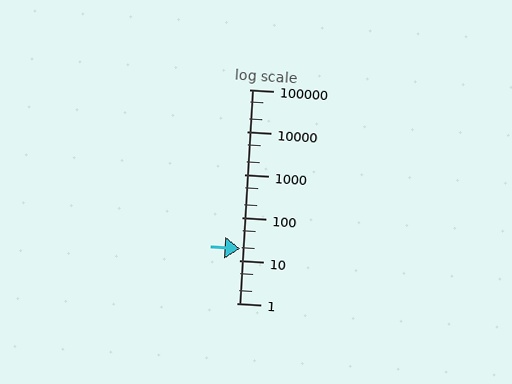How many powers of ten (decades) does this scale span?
The scale spans 5 decades, from 1 to 100000.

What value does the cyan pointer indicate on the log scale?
The pointer indicates approximately 19.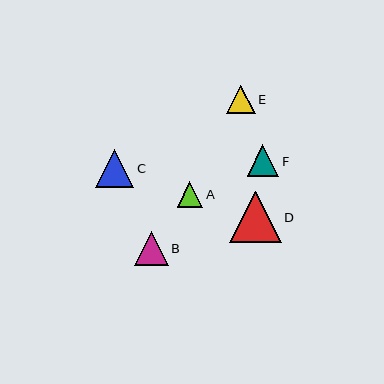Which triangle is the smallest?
Triangle A is the smallest with a size of approximately 25 pixels.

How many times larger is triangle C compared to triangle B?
Triangle C is approximately 1.1 times the size of triangle B.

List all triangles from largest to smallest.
From largest to smallest: D, C, B, F, E, A.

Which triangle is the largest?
Triangle D is the largest with a size of approximately 51 pixels.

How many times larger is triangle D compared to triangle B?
Triangle D is approximately 1.5 times the size of triangle B.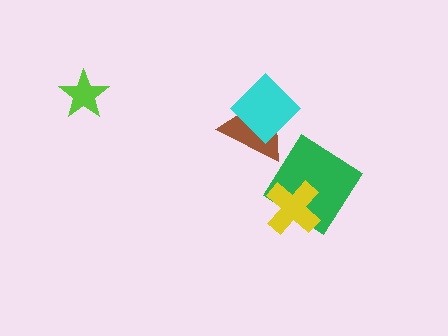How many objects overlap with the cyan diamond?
1 object overlaps with the cyan diamond.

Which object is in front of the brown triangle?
The cyan diamond is in front of the brown triangle.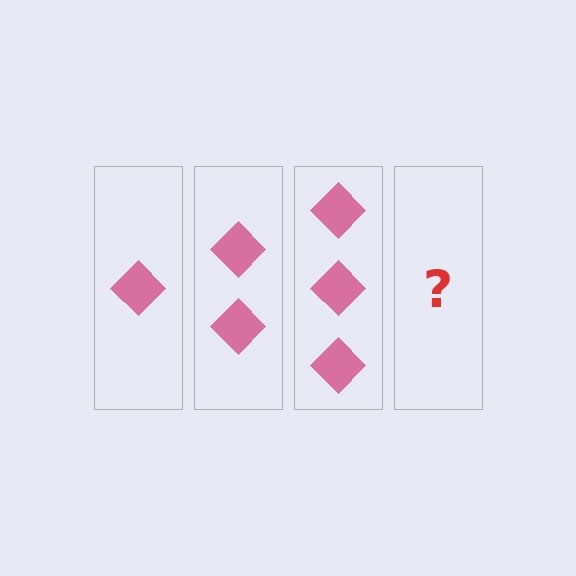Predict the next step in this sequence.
The next step is 4 diamonds.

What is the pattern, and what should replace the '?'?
The pattern is that each step adds one more diamond. The '?' should be 4 diamonds.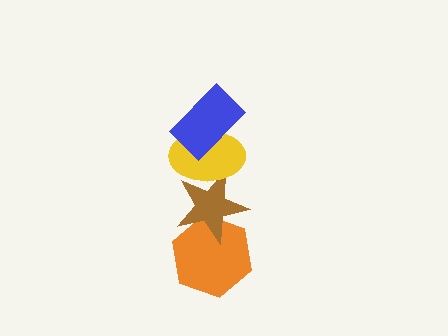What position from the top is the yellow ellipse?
The yellow ellipse is 2nd from the top.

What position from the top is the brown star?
The brown star is 3rd from the top.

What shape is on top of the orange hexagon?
The brown star is on top of the orange hexagon.